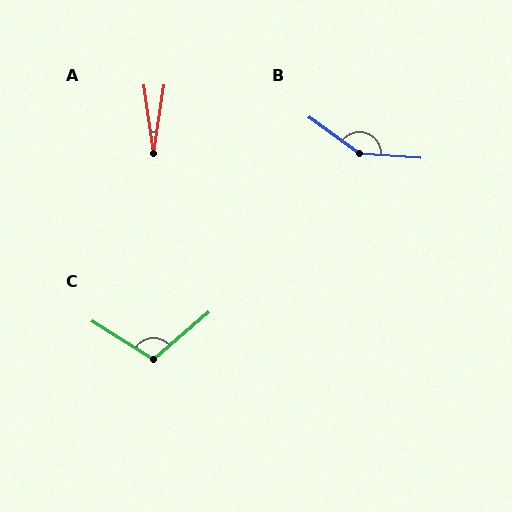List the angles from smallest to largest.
A (16°), C (107°), B (149°).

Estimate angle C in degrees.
Approximately 107 degrees.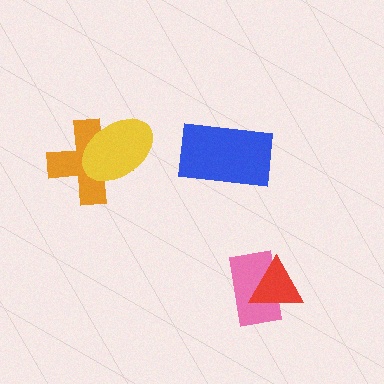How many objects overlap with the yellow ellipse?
1 object overlaps with the yellow ellipse.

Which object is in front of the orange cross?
The yellow ellipse is in front of the orange cross.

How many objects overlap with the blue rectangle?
0 objects overlap with the blue rectangle.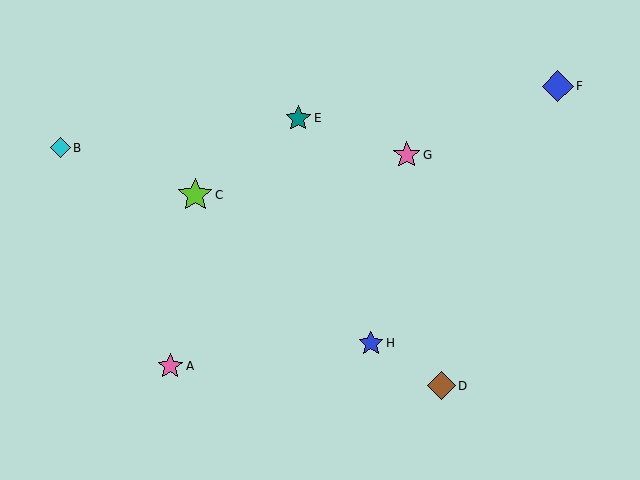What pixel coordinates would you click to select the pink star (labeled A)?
Click at (170, 366) to select the pink star A.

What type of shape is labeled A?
Shape A is a pink star.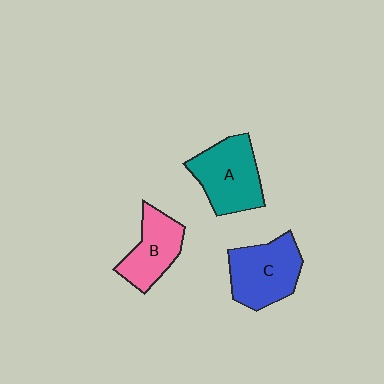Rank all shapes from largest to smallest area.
From largest to smallest: A (teal), C (blue), B (pink).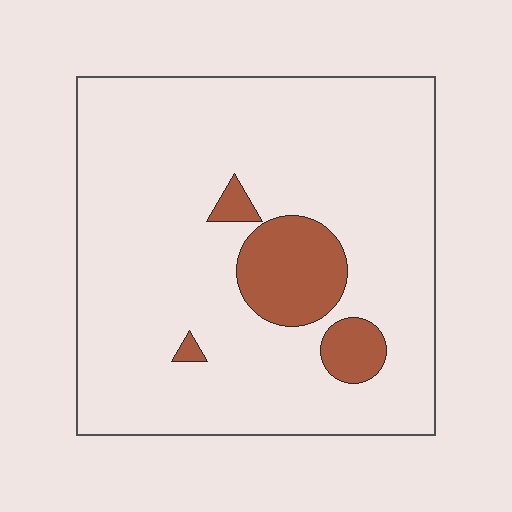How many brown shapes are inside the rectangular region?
4.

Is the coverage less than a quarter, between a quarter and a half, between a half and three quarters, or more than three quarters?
Less than a quarter.